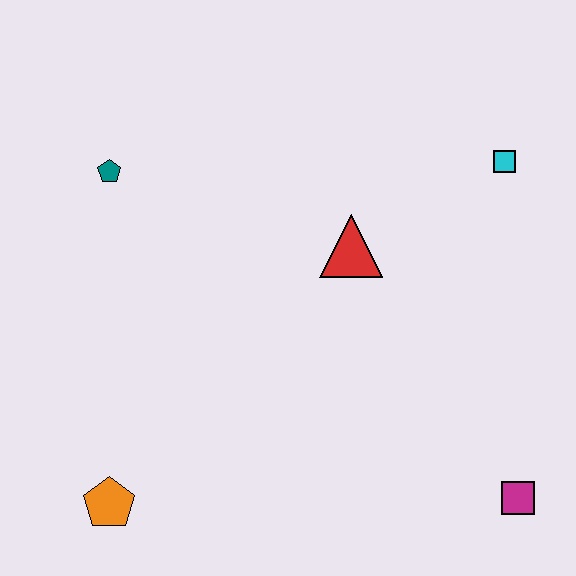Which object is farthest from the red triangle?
The orange pentagon is farthest from the red triangle.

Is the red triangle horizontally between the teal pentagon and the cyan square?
Yes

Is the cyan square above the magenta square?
Yes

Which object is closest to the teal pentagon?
The red triangle is closest to the teal pentagon.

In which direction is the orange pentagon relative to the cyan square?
The orange pentagon is to the left of the cyan square.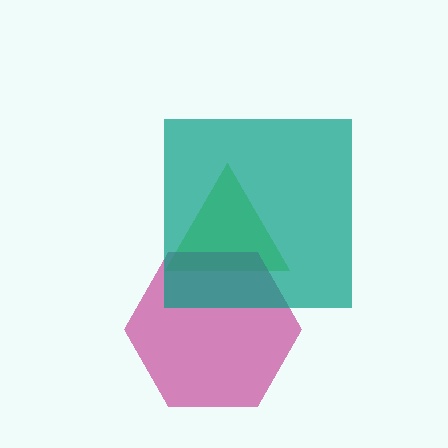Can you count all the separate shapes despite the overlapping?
Yes, there are 3 separate shapes.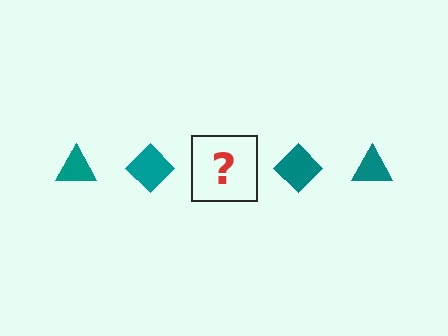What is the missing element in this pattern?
The missing element is a teal triangle.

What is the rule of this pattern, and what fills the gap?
The rule is that the pattern cycles through triangle, diamond shapes in teal. The gap should be filled with a teal triangle.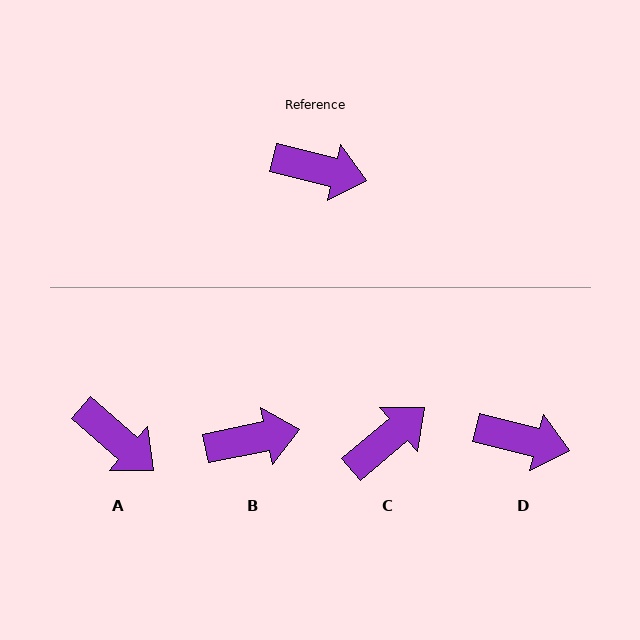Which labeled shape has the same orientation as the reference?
D.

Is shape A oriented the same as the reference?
No, it is off by about 27 degrees.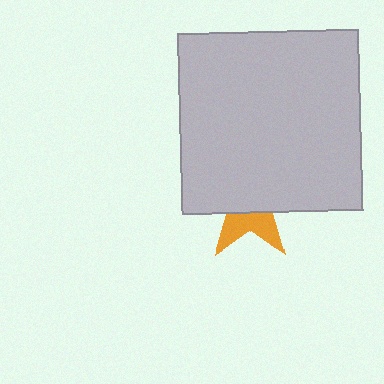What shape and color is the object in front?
The object in front is a light gray square.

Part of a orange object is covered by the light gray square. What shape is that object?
It is a star.